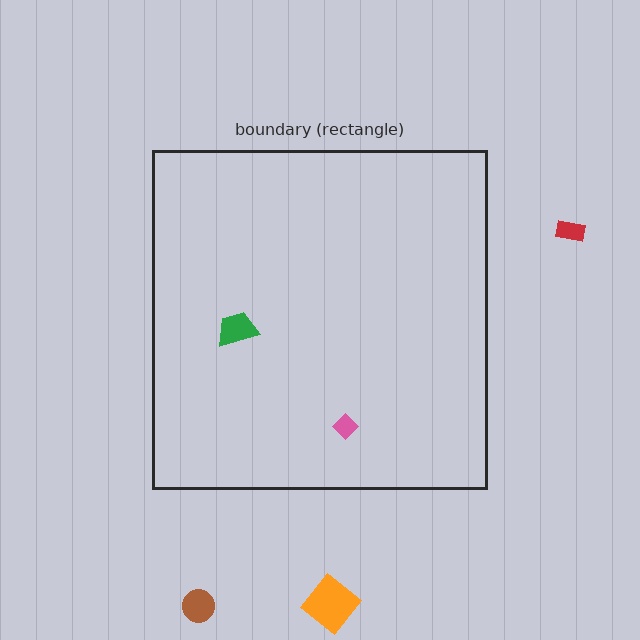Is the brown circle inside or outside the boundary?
Outside.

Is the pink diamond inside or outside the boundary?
Inside.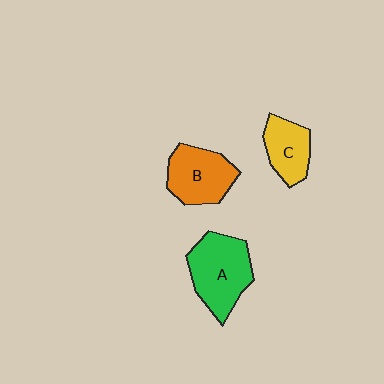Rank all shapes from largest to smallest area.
From largest to smallest: A (green), B (orange), C (yellow).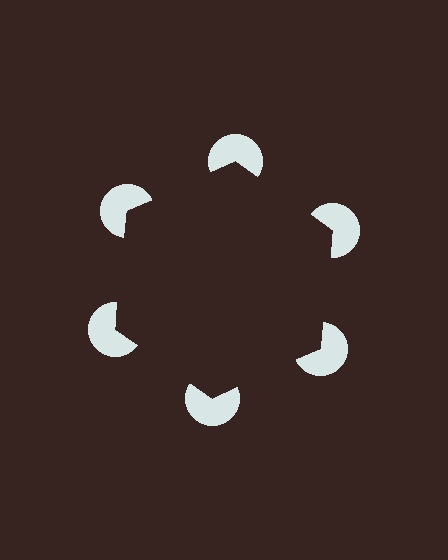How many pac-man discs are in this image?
There are 6 — one at each vertex of the illusory hexagon.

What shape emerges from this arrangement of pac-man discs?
An illusory hexagon — its edges are inferred from the aligned wedge cuts in the pac-man discs, not physically drawn.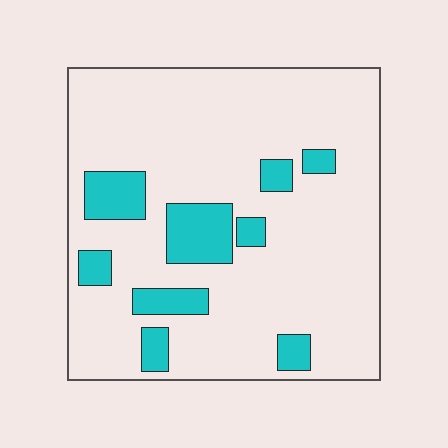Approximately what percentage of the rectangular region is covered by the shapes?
Approximately 15%.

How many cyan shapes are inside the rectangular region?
9.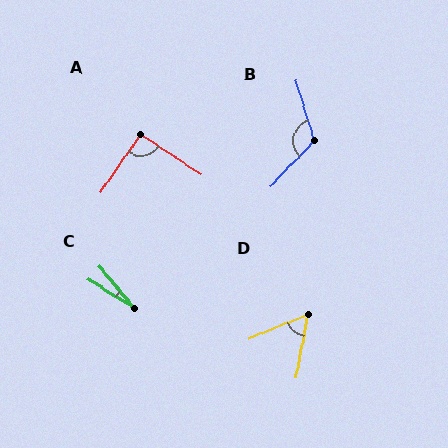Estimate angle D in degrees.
Approximately 57 degrees.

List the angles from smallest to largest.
C (18°), D (57°), A (91°), B (119°).